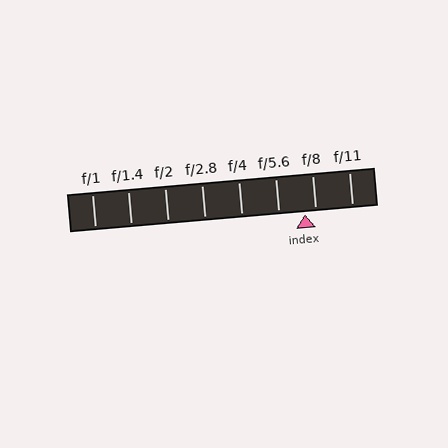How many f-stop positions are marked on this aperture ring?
There are 8 f-stop positions marked.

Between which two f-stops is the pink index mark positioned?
The index mark is between f/5.6 and f/8.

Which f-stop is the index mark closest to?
The index mark is closest to f/8.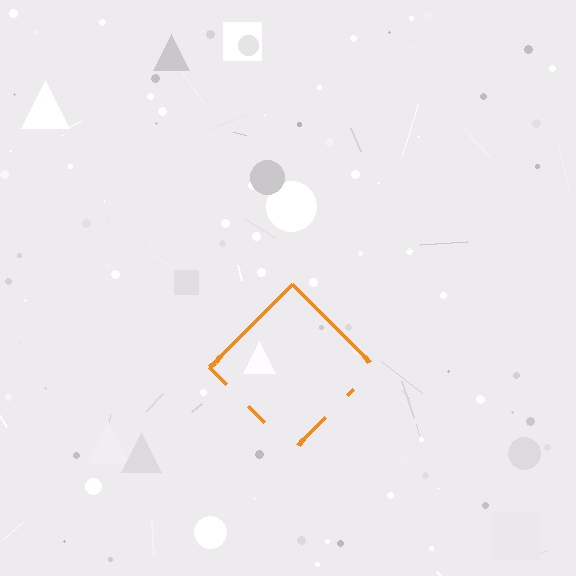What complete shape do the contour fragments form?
The contour fragments form a diamond.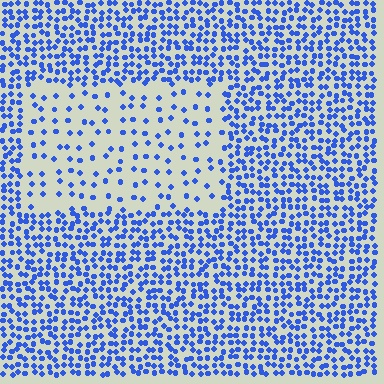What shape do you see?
I see a rectangle.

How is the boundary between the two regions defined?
The boundary is defined by a change in element density (approximately 2.8x ratio). All elements are the same color, size, and shape.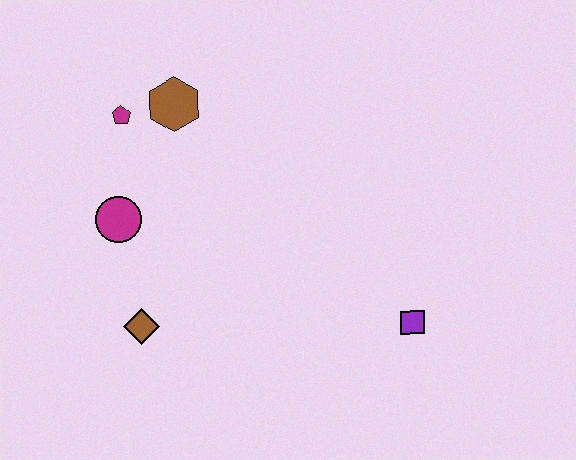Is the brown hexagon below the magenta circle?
No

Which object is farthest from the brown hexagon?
The purple square is farthest from the brown hexagon.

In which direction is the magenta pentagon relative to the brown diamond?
The magenta pentagon is above the brown diamond.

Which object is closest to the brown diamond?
The magenta circle is closest to the brown diamond.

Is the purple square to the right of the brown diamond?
Yes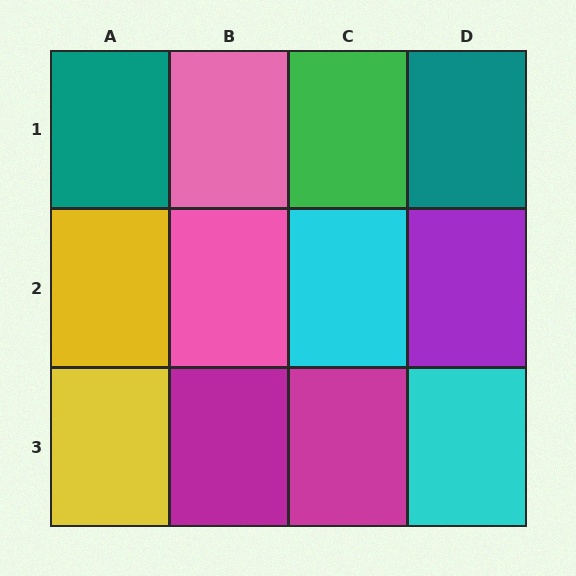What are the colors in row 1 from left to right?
Teal, pink, green, teal.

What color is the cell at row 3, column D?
Cyan.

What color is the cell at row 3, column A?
Yellow.